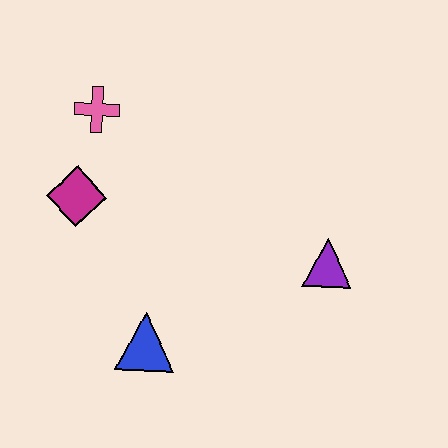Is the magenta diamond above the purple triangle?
Yes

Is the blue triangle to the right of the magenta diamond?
Yes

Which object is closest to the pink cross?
The magenta diamond is closest to the pink cross.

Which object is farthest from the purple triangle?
The pink cross is farthest from the purple triangle.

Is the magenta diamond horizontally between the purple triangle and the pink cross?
No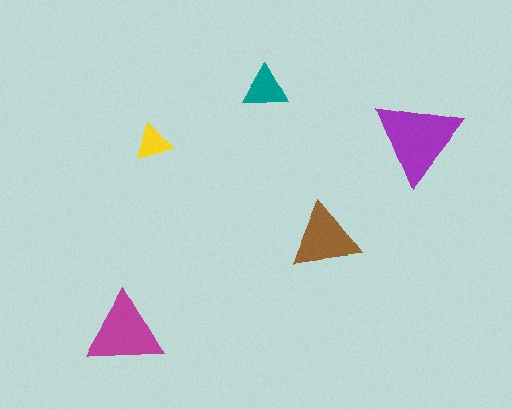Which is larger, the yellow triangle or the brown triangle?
The brown one.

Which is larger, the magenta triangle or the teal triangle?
The magenta one.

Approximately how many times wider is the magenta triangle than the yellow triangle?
About 2 times wider.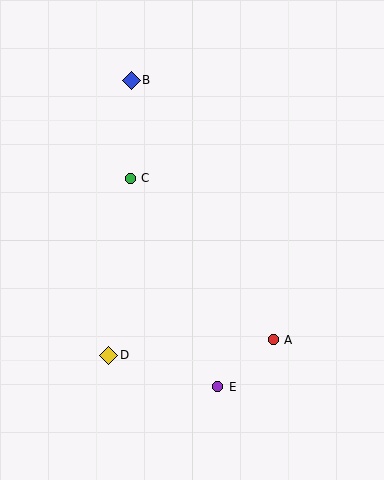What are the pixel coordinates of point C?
Point C is at (130, 178).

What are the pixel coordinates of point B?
Point B is at (131, 80).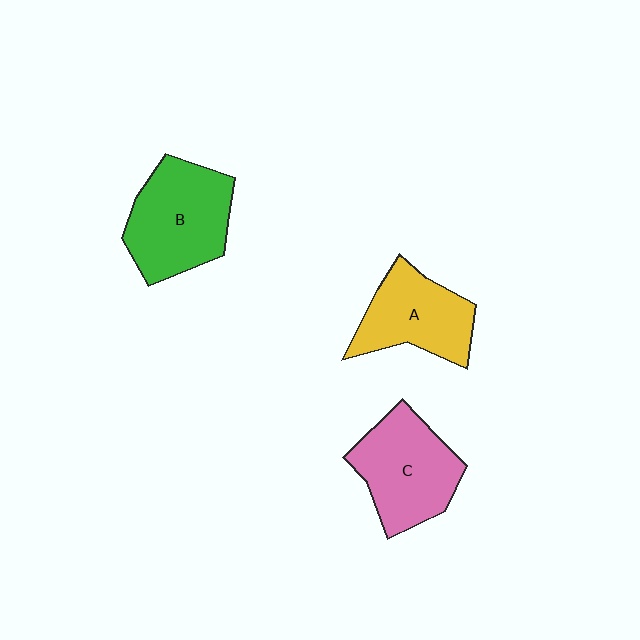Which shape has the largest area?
Shape B (green).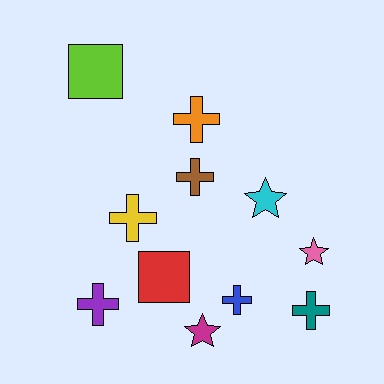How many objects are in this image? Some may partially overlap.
There are 11 objects.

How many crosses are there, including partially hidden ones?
There are 6 crosses.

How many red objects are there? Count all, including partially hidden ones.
There is 1 red object.